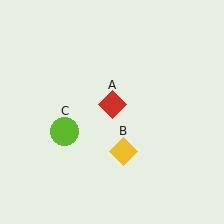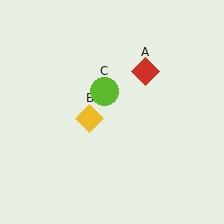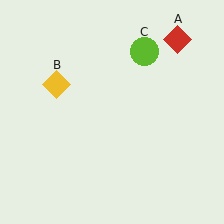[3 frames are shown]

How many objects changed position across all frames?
3 objects changed position: red diamond (object A), yellow diamond (object B), lime circle (object C).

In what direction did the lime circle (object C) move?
The lime circle (object C) moved up and to the right.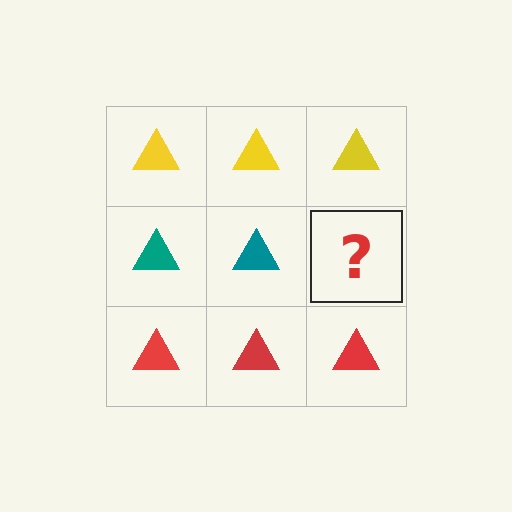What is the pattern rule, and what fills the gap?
The rule is that each row has a consistent color. The gap should be filled with a teal triangle.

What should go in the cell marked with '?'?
The missing cell should contain a teal triangle.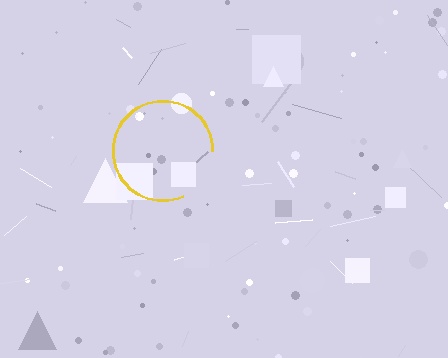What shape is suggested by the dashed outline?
The dashed outline suggests a circle.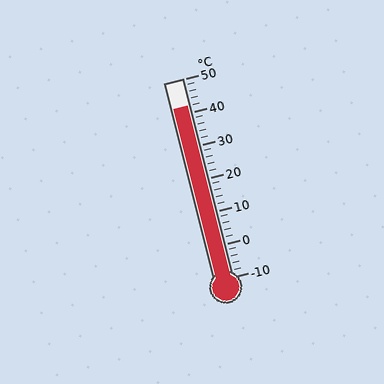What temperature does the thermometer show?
The thermometer shows approximately 42°C.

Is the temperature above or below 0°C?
The temperature is above 0°C.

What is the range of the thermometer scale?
The thermometer scale ranges from -10°C to 50°C.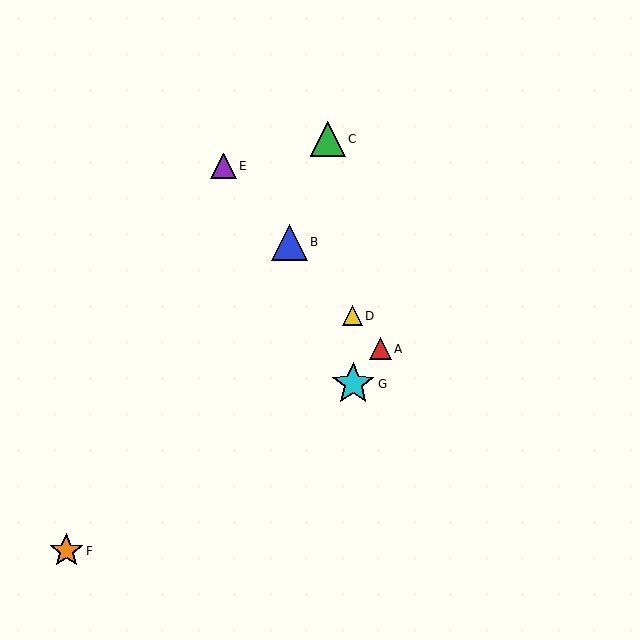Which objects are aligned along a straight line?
Objects A, B, D, E are aligned along a straight line.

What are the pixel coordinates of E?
Object E is at (223, 166).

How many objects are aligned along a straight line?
4 objects (A, B, D, E) are aligned along a straight line.